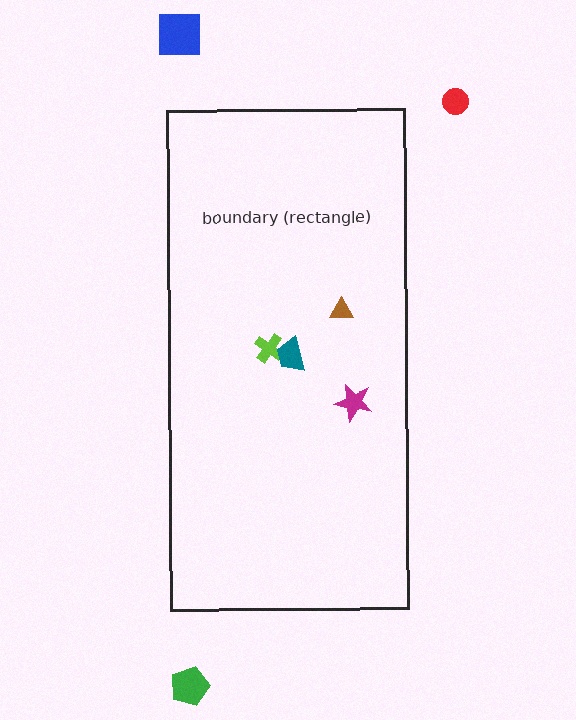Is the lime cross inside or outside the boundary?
Inside.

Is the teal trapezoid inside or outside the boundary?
Inside.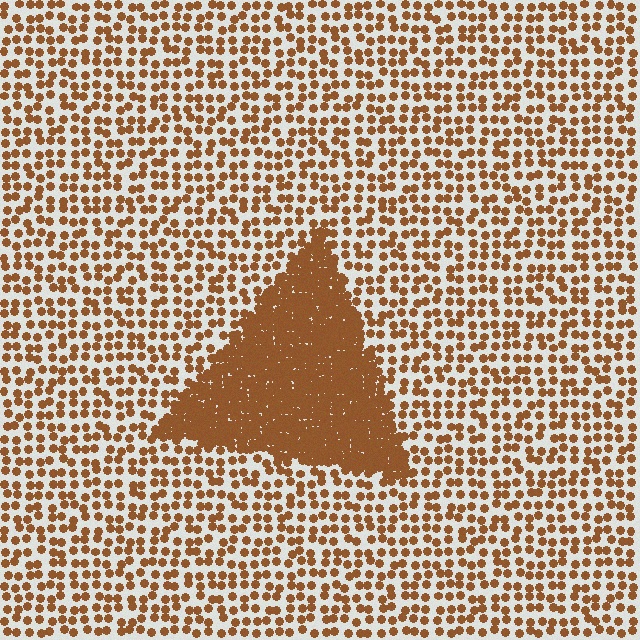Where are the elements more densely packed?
The elements are more densely packed inside the triangle boundary.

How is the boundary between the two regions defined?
The boundary is defined by a change in element density (approximately 3.2x ratio). All elements are the same color, size, and shape.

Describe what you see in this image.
The image contains small brown elements arranged at two different densities. A triangle-shaped region is visible where the elements are more densely packed than the surrounding area.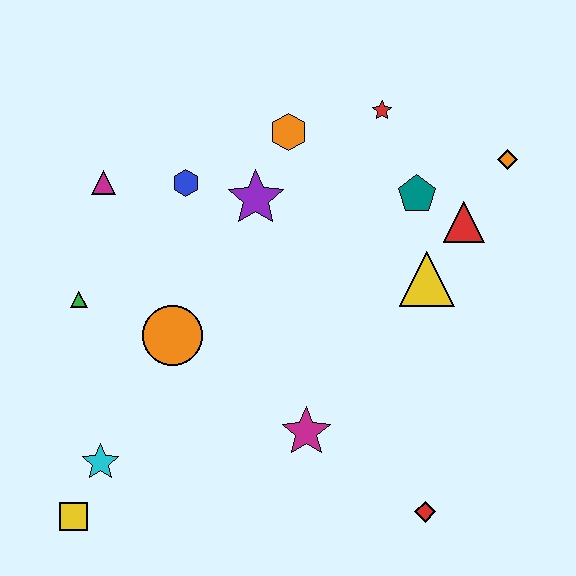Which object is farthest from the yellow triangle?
The yellow square is farthest from the yellow triangle.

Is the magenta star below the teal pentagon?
Yes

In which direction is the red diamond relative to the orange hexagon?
The red diamond is below the orange hexagon.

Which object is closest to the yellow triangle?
The red triangle is closest to the yellow triangle.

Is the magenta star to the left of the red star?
Yes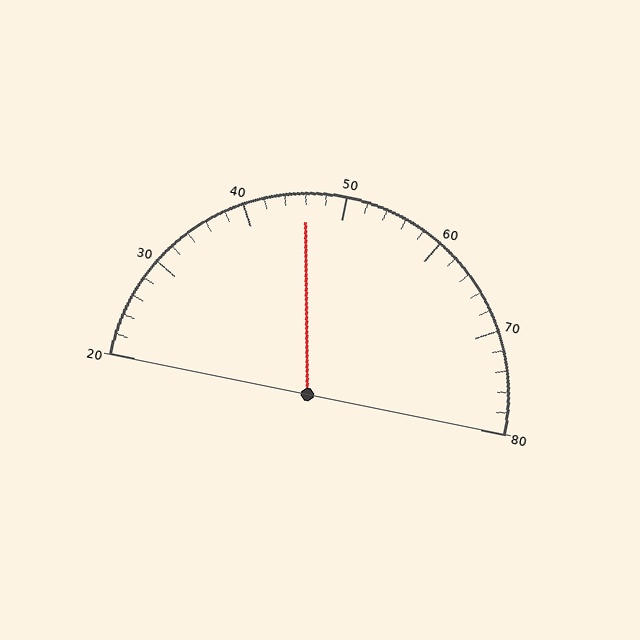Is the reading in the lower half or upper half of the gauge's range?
The reading is in the lower half of the range (20 to 80).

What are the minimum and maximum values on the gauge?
The gauge ranges from 20 to 80.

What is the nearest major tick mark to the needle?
The nearest major tick mark is 50.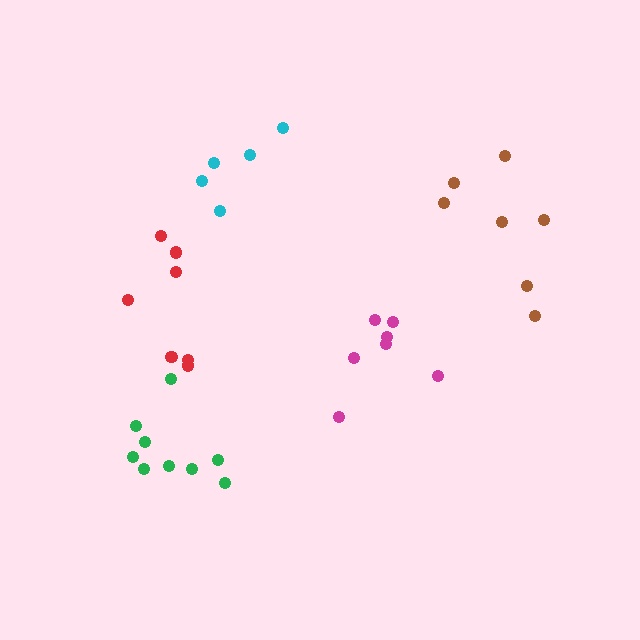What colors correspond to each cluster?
The clusters are colored: brown, cyan, magenta, green, red.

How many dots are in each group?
Group 1: 7 dots, Group 2: 5 dots, Group 3: 7 dots, Group 4: 9 dots, Group 5: 7 dots (35 total).